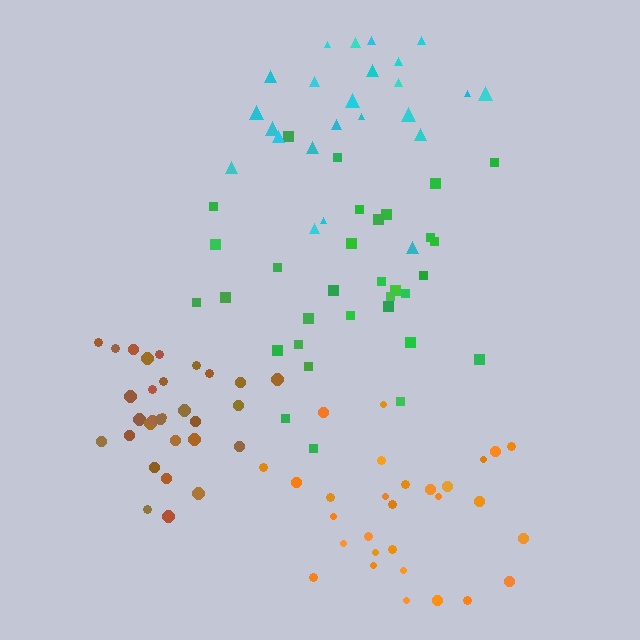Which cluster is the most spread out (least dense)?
Cyan.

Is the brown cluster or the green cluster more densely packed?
Brown.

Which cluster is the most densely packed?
Brown.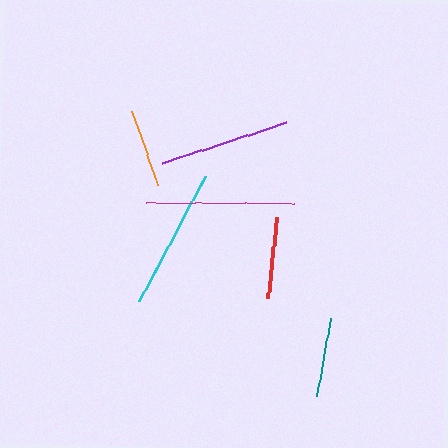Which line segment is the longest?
The magenta line is the longest at approximately 148 pixels.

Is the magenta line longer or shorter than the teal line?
The magenta line is longer than the teal line.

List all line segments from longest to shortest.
From longest to shortest: magenta, cyan, purple, red, teal, orange.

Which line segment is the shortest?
The orange line is the shortest at approximately 77 pixels.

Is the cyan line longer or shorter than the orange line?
The cyan line is longer than the orange line.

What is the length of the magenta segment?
The magenta segment is approximately 148 pixels long.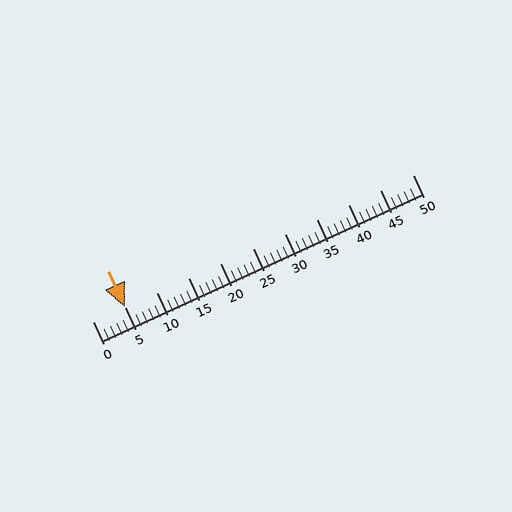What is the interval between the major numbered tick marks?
The major tick marks are spaced 5 units apart.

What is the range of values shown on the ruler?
The ruler shows values from 0 to 50.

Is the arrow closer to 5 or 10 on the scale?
The arrow is closer to 5.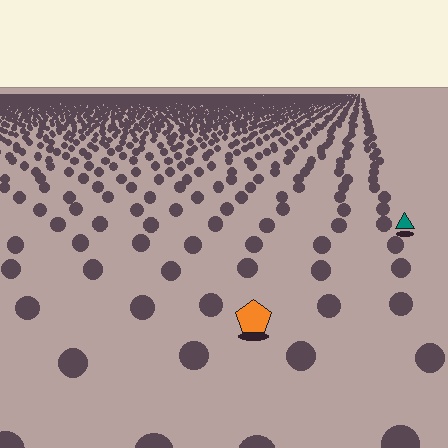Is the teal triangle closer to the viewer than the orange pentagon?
No. The orange pentagon is closer — you can tell from the texture gradient: the ground texture is coarser near it.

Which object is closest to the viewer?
The orange pentagon is closest. The texture marks near it are larger and more spread out.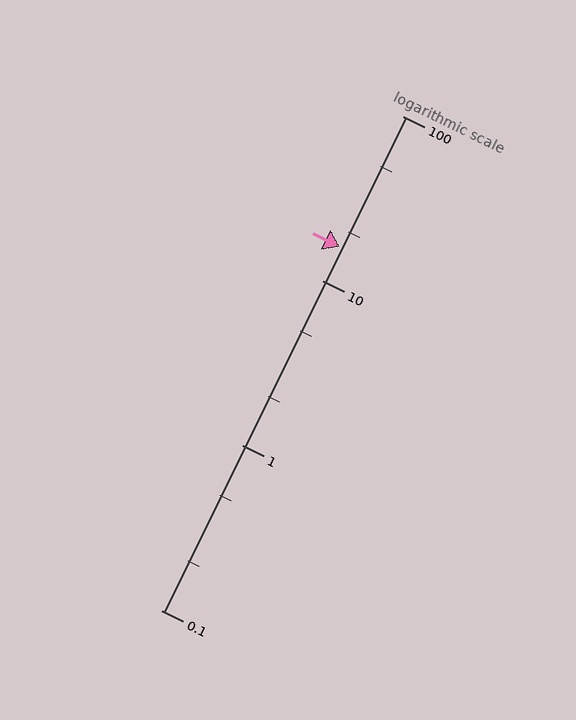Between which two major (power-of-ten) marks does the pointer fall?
The pointer is between 10 and 100.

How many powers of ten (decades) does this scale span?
The scale spans 3 decades, from 0.1 to 100.